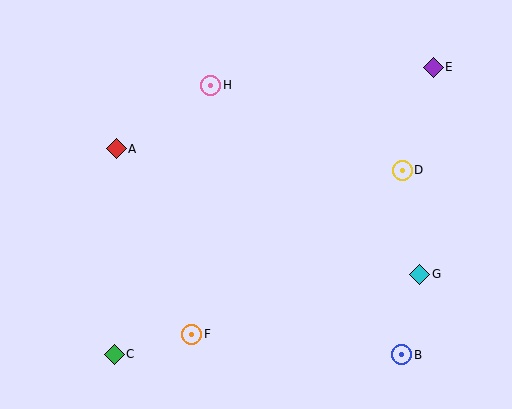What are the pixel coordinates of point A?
Point A is at (116, 149).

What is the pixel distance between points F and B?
The distance between F and B is 211 pixels.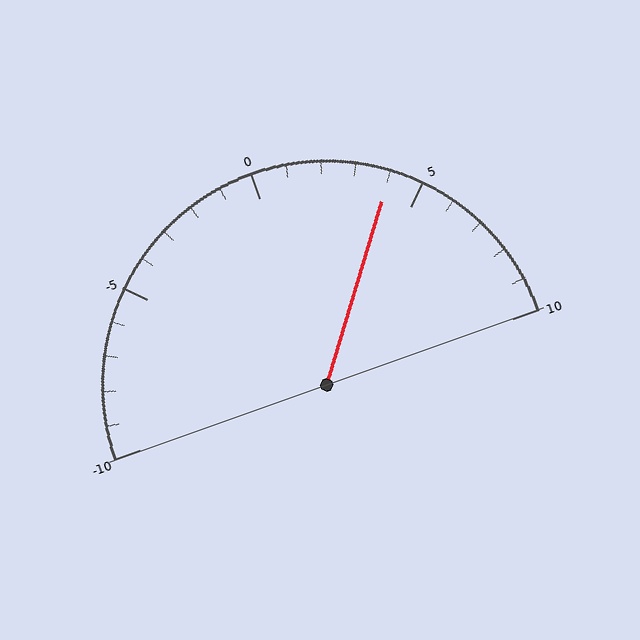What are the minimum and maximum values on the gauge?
The gauge ranges from -10 to 10.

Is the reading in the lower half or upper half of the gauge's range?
The reading is in the upper half of the range (-10 to 10).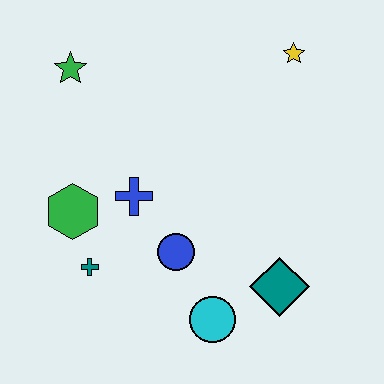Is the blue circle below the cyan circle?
No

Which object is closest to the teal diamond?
The cyan circle is closest to the teal diamond.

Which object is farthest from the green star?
The teal diamond is farthest from the green star.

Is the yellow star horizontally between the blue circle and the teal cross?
No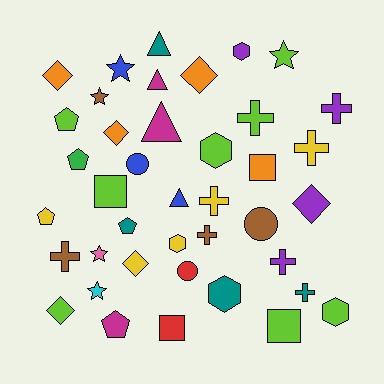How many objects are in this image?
There are 40 objects.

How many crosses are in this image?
There are 8 crosses.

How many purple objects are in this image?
There are 4 purple objects.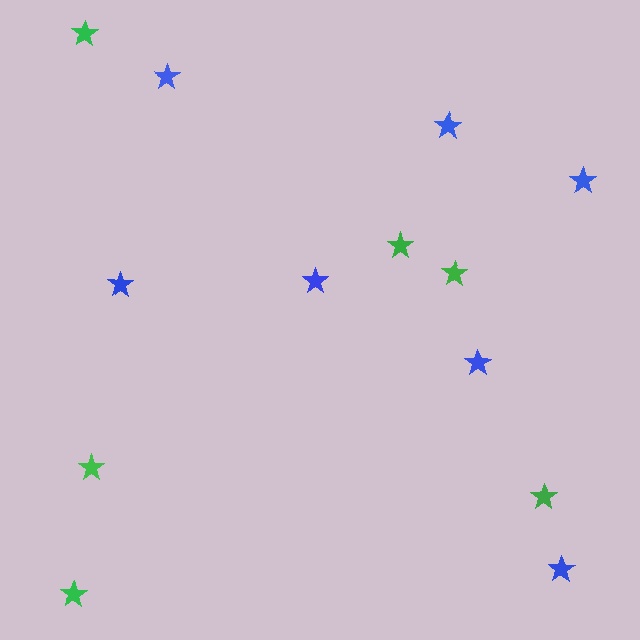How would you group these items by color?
There are 2 groups: one group of green stars (6) and one group of blue stars (7).